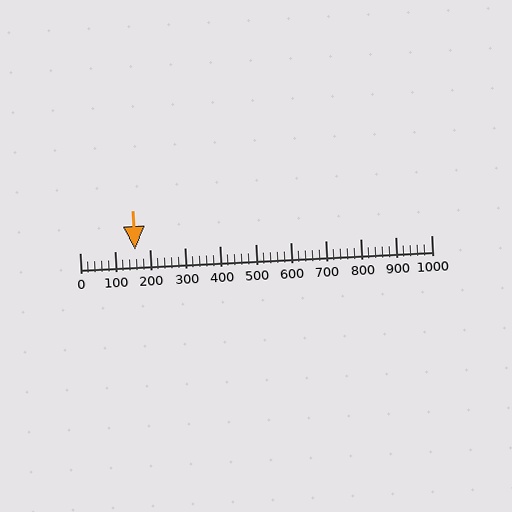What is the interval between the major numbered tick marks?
The major tick marks are spaced 100 units apart.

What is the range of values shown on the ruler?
The ruler shows values from 0 to 1000.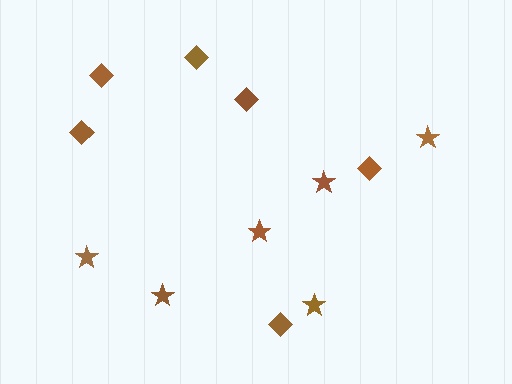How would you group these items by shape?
There are 2 groups: one group of diamonds (6) and one group of stars (6).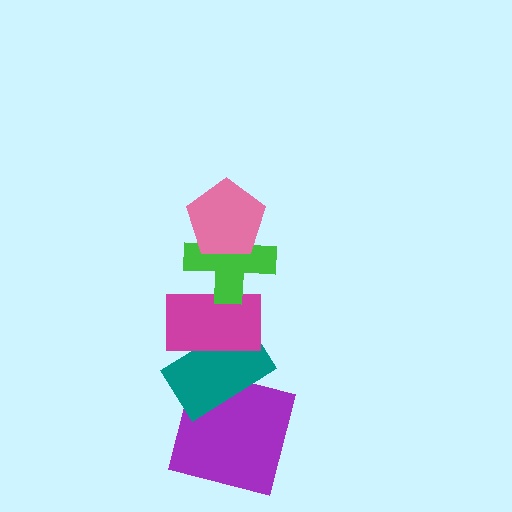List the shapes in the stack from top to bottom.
From top to bottom: the pink pentagon, the green cross, the magenta rectangle, the teal rectangle, the purple square.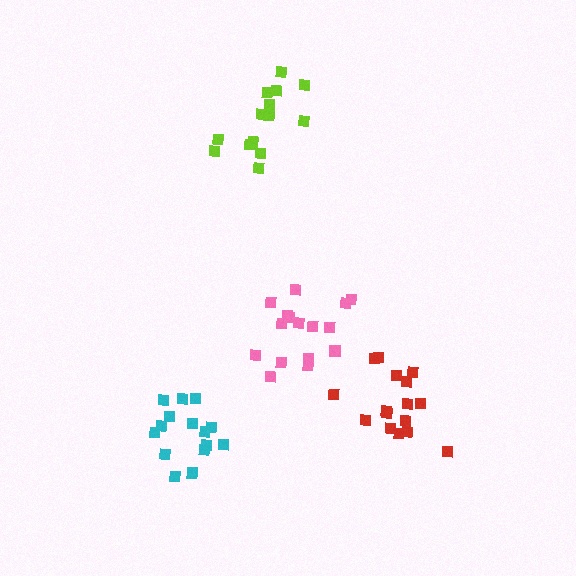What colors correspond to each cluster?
The clusters are colored: lime, red, cyan, pink.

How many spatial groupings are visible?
There are 4 spatial groupings.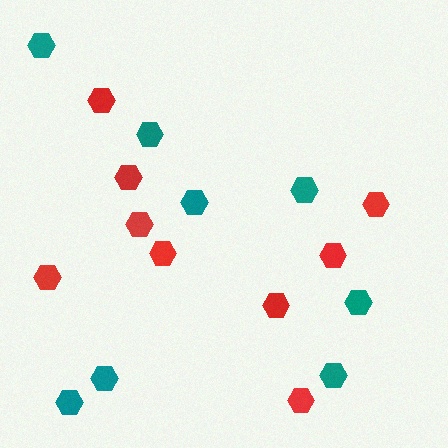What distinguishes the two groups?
There are 2 groups: one group of teal hexagons (8) and one group of red hexagons (9).